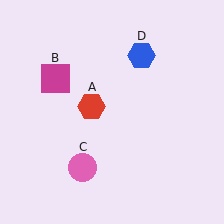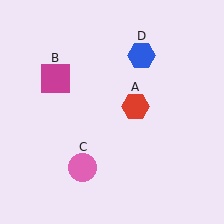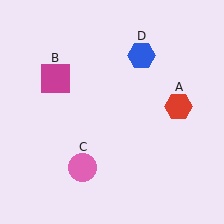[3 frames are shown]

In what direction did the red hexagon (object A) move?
The red hexagon (object A) moved right.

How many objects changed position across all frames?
1 object changed position: red hexagon (object A).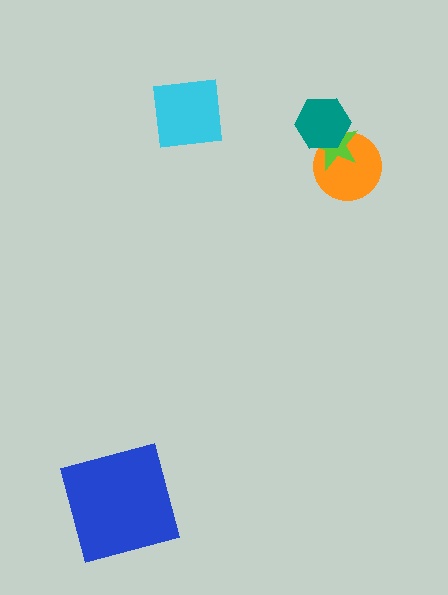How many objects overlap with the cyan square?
0 objects overlap with the cyan square.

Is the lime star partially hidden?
Yes, it is partially covered by another shape.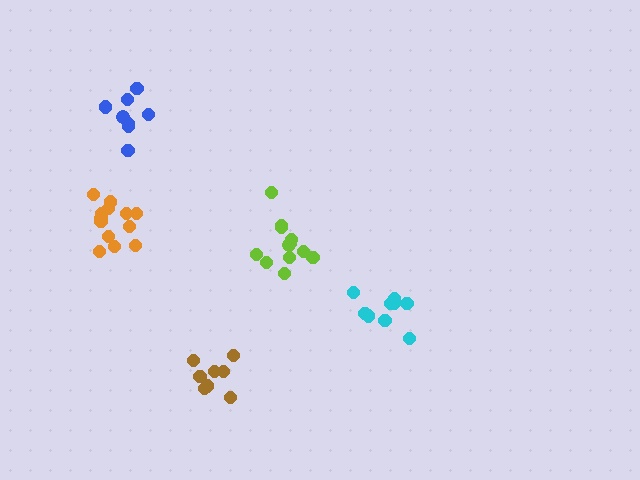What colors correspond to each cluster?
The clusters are colored: blue, lime, orange, brown, cyan.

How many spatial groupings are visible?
There are 5 spatial groupings.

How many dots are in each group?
Group 1: 8 dots, Group 2: 12 dots, Group 3: 13 dots, Group 4: 8 dots, Group 5: 9 dots (50 total).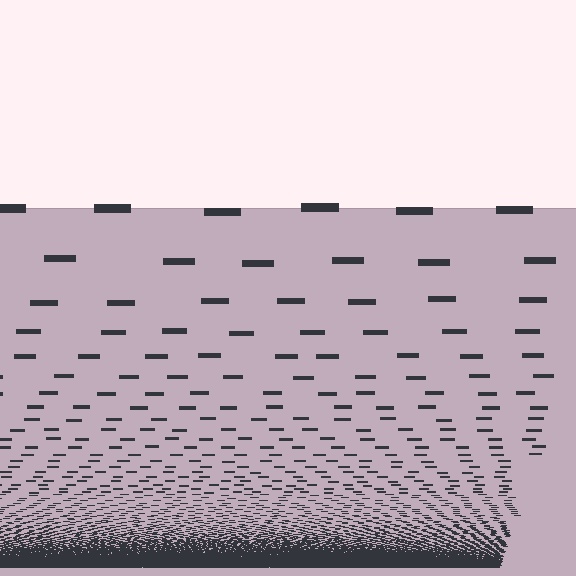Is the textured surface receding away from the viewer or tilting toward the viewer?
The surface appears to tilt toward the viewer. Texture elements get larger and sparser toward the top.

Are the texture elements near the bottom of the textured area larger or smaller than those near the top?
Smaller. The gradient is inverted — elements near the bottom are smaller and denser.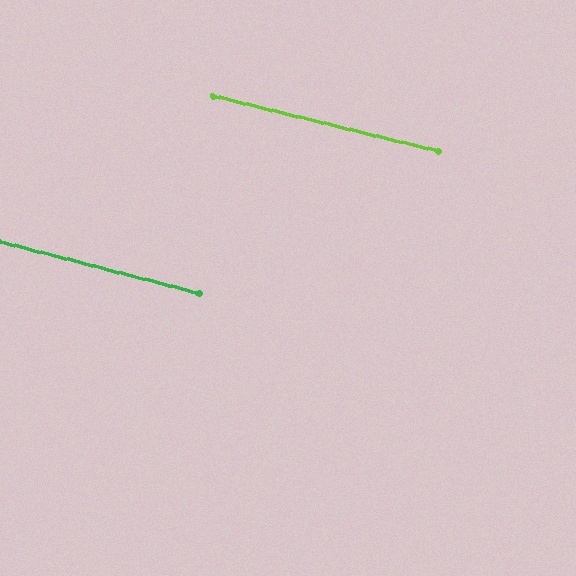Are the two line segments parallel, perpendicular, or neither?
Parallel — their directions differ by only 1.0°.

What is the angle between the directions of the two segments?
Approximately 1 degree.